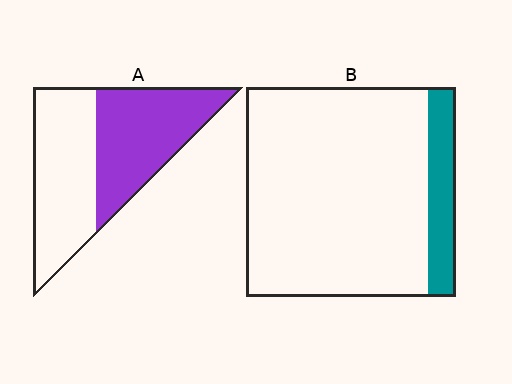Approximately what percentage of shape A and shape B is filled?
A is approximately 50% and B is approximately 15%.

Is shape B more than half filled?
No.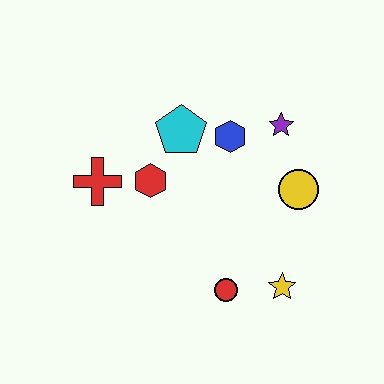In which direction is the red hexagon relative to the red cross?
The red hexagon is to the right of the red cross.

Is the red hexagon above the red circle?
Yes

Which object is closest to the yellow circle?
The purple star is closest to the yellow circle.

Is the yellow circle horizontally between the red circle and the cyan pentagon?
No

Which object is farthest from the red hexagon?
The yellow star is farthest from the red hexagon.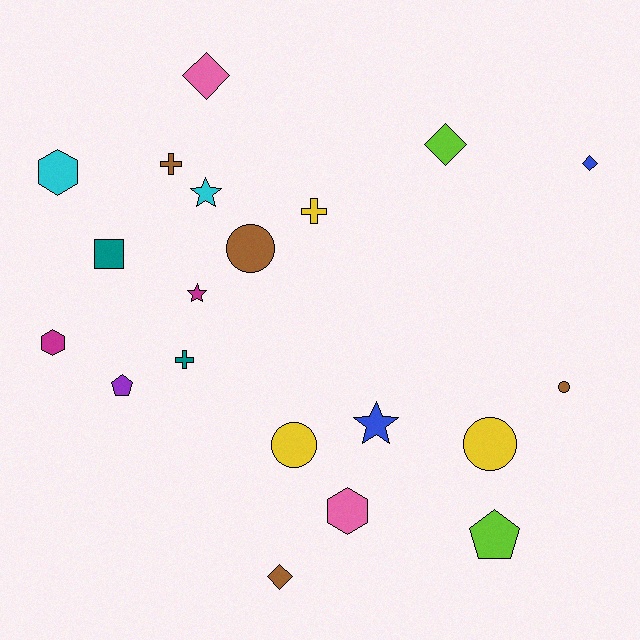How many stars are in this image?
There are 3 stars.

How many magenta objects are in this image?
There are 2 magenta objects.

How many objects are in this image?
There are 20 objects.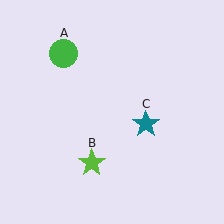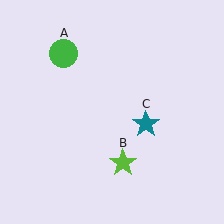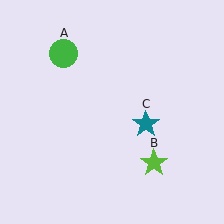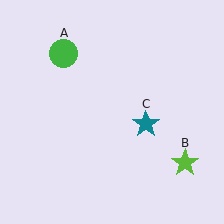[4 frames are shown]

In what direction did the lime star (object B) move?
The lime star (object B) moved right.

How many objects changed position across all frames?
1 object changed position: lime star (object B).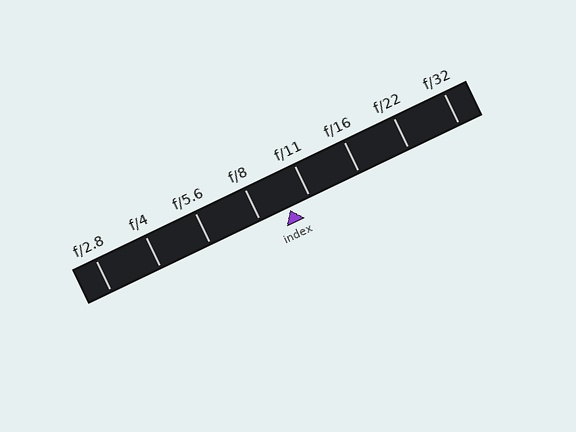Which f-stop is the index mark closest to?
The index mark is closest to f/11.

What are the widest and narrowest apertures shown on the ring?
The widest aperture shown is f/2.8 and the narrowest is f/32.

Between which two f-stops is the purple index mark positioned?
The index mark is between f/8 and f/11.